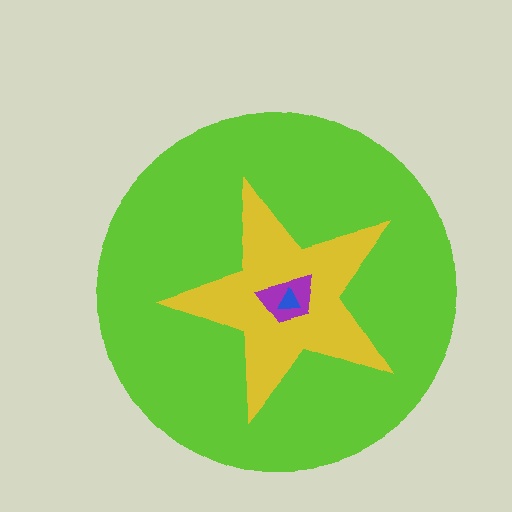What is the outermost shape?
The lime circle.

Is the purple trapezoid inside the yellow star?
Yes.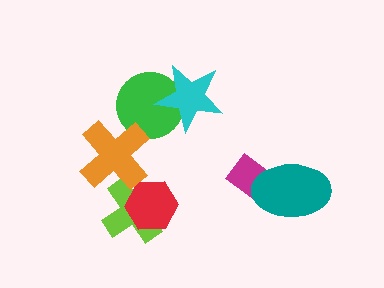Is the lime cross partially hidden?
Yes, it is partially covered by another shape.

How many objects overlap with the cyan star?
1 object overlaps with the cyan star.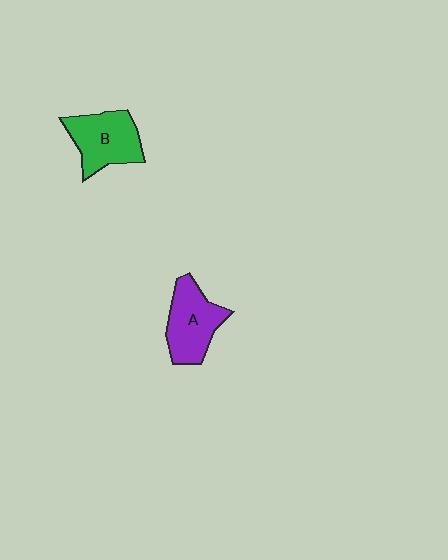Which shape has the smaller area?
Shape A (purple).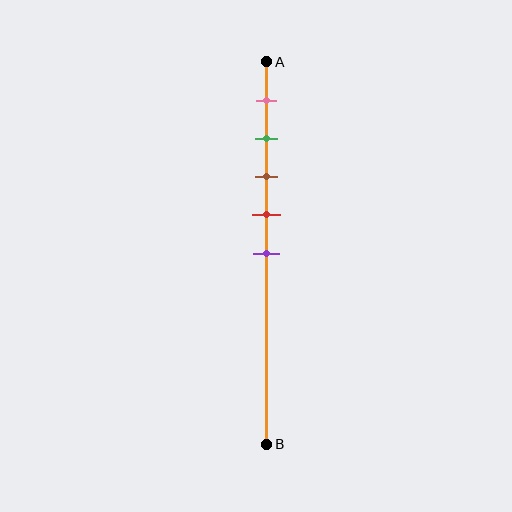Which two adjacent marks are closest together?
The green and brown marks are the closest adjacent pair.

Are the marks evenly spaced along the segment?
Yes, the marks are approximately evenly spaced.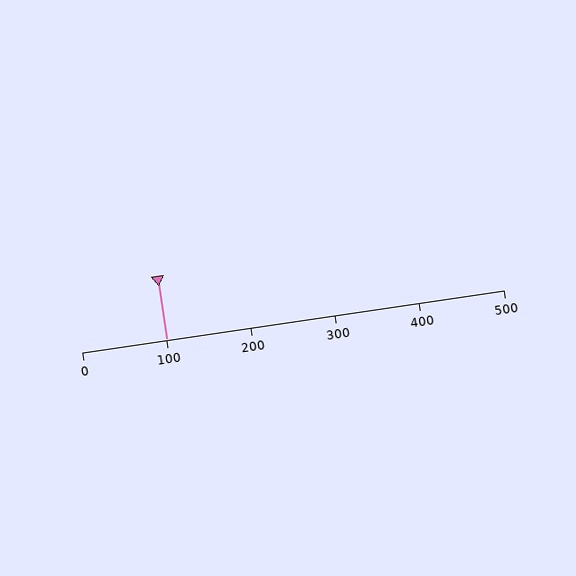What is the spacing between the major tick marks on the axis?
The major ticks are spaced 100 apart.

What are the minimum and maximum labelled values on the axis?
The axis runs from 0 to 500.